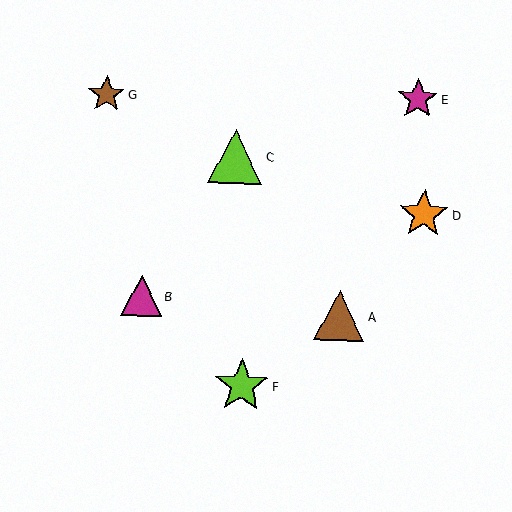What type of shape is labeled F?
Shape F is a lime star.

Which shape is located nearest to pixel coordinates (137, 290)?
The magenta triangle (labeled B) at (141, 296) is nearest to that location.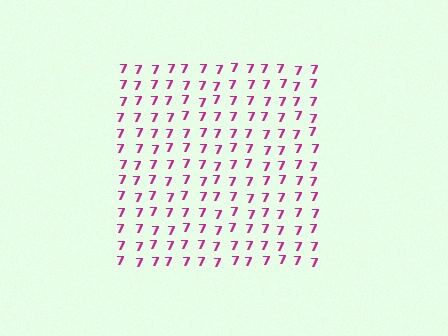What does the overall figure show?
The overall figure shows a square.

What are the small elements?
The small elements are digit 7's.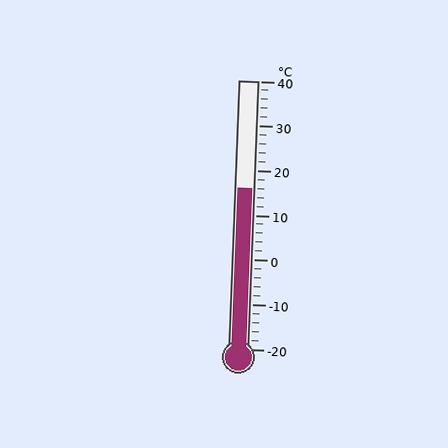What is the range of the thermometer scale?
The thermometer scale ranges from -20°C to 40°C.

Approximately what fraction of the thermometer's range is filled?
The thermometer is filled to approximately 60% of its range.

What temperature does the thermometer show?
The thermometer shows approximately 16°C.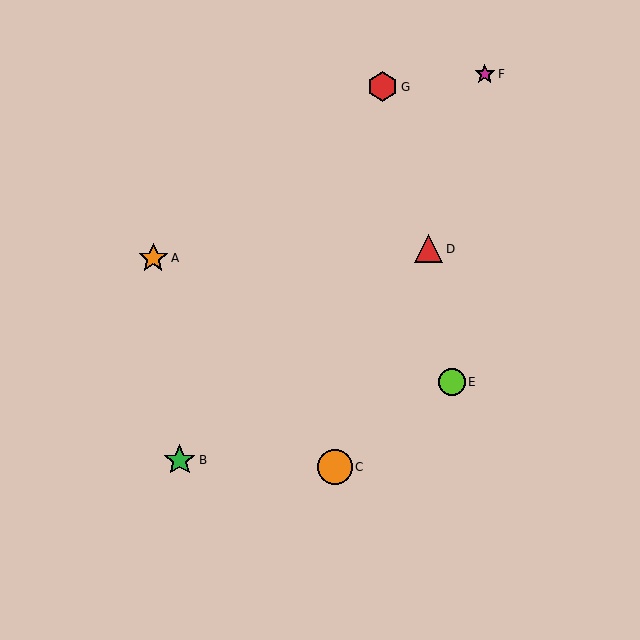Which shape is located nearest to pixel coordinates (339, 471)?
The orange circle (labeled C) at (335, 467) is nearest to that location.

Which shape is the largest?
The orange circle (labeled C) is the largest.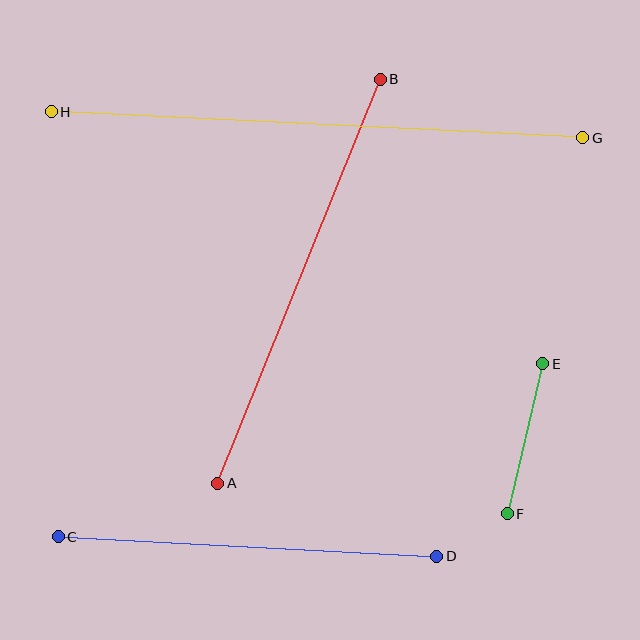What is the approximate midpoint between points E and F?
The midpoint is at approximately (525, 439) pixels.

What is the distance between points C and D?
The distance is approximately 379 pixels.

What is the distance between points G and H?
The distance is approximately 532 pixels.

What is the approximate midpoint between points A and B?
The midpoint is at approximately (299, 281) pixels.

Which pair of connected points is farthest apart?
Points G and H are farthest apart.